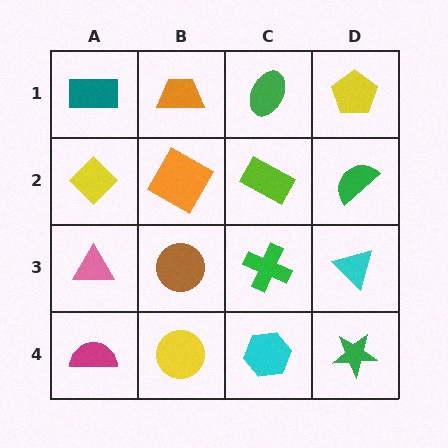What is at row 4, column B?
A yellow circle.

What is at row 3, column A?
A pink triangle.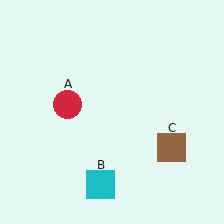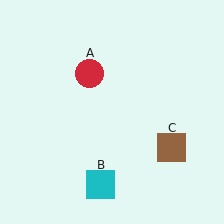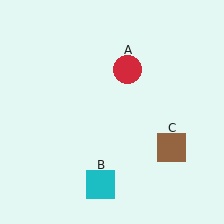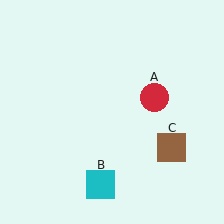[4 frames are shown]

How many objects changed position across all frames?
1 object changed position: red circle (object A).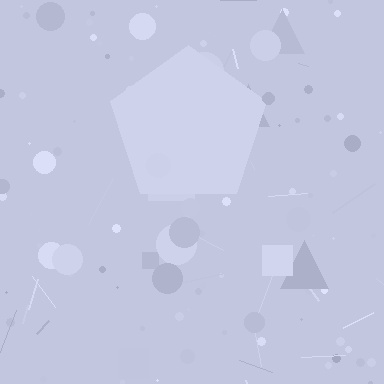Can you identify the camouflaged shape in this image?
The camouflaged shape is a pentagon.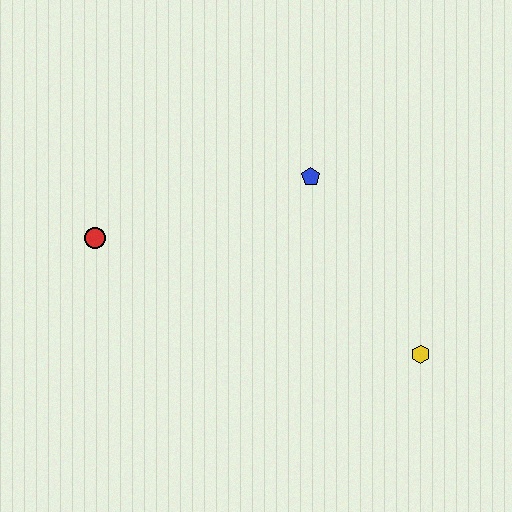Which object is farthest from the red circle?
The yellow hexagon is farthest from the red circle.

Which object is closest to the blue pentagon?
The yellow hexagon is closest to the blue pentagon.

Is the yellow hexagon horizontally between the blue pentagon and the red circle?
No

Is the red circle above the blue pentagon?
No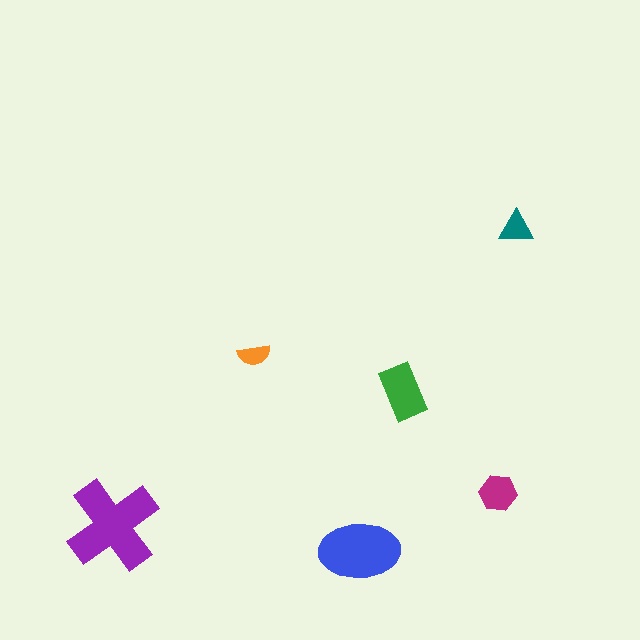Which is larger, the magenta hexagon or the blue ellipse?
The blue ellipse.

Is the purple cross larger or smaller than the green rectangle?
Larger.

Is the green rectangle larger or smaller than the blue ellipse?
Smaller.